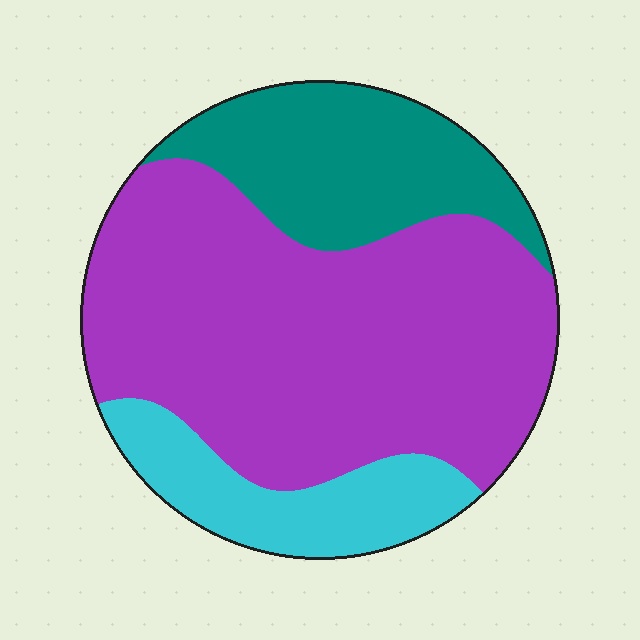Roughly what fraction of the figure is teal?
Teal takes up less than a quarter of the figure.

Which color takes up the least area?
Cyan, at roughly 15%.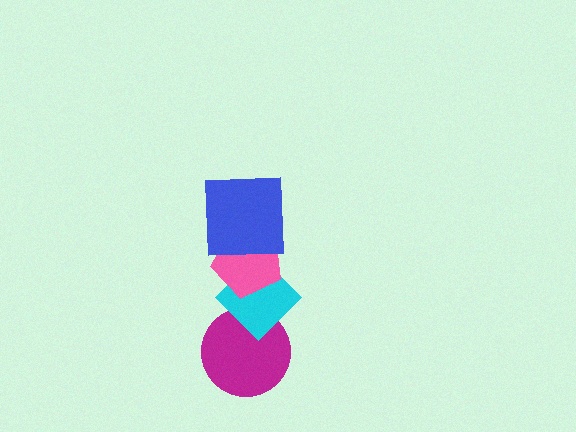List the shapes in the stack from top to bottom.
From top to bottom: the blue square, the pink pentagon, the cyan diamond, the magenta circle.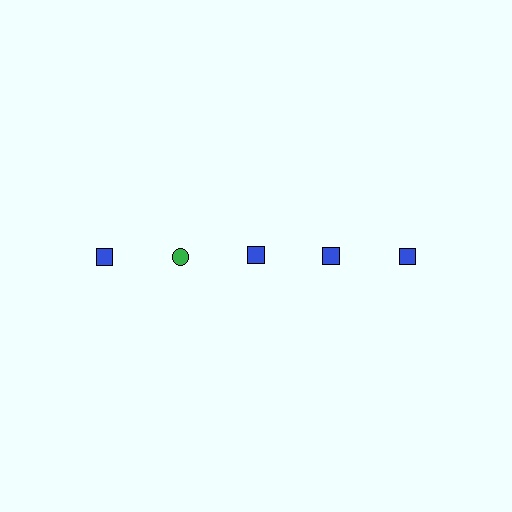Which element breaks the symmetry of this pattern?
The green circle in the top row, second from left column breaks the symmetry. All other shapes are blue squares.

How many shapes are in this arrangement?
There are 5 shapes arranged in a grid pattern.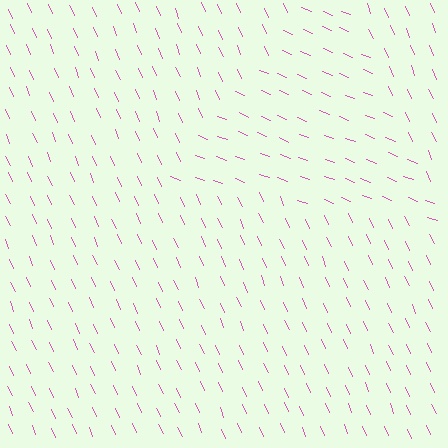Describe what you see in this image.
The image is filled with small pink line segments. A triangle region in the image has lines oriented differently from the surrounding lines, creating a visible texture boundary.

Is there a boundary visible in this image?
Yes, there is a texture boundary formed by a change in line orientation.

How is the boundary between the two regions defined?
The boundary is defined purely by a change in line orientation (approximately 45 degrees difference). All lines are the same color and thickness.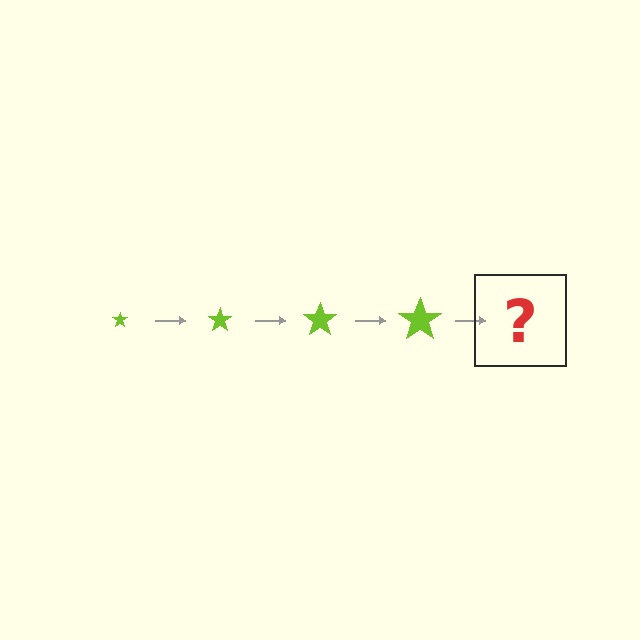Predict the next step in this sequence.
The next step is a lime star, larger than the previous one.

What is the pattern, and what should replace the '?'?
The pattern is that the star gets progressively larger each step. The '?' should be a lime star, larger than the previous one.